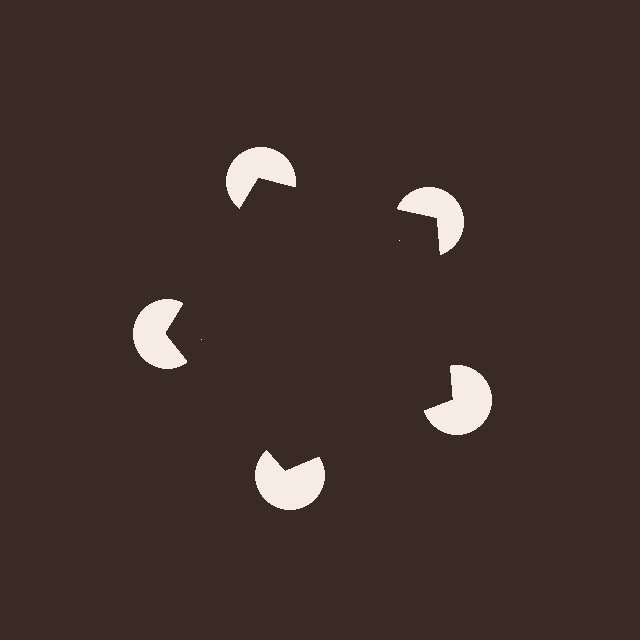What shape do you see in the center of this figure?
An illusory pentagon — its edges are inferred from the aligned wedge cuts in the pac-man discs, not physically drawn.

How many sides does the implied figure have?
5 sides.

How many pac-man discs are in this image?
There are 5 — one at each vertex of the illusory pentagon.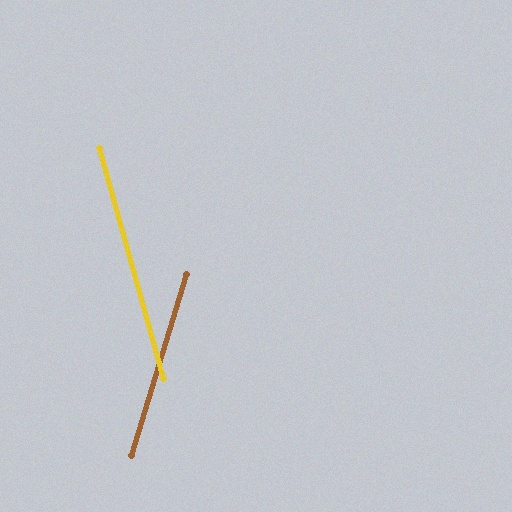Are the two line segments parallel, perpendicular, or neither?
Neither parallel nor perpendicular — they differ by about 32°.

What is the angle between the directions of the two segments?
Approximately 32 degrees.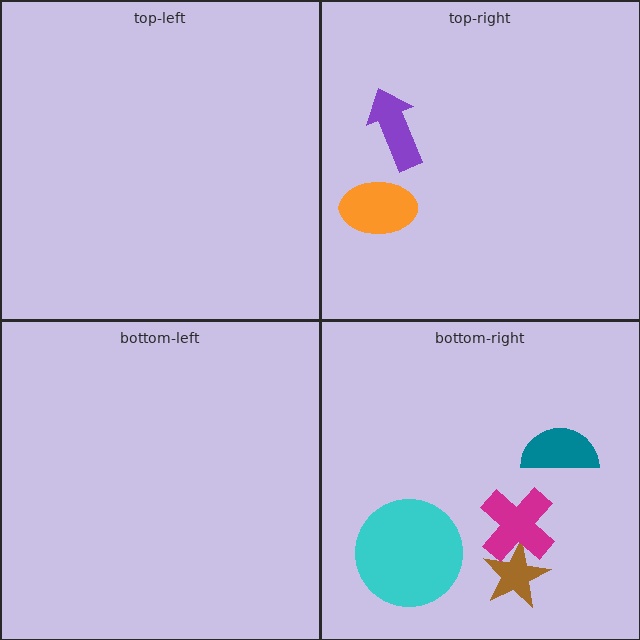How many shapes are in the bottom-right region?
4.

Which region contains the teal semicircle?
The bottom-right region.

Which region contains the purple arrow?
The top-right region.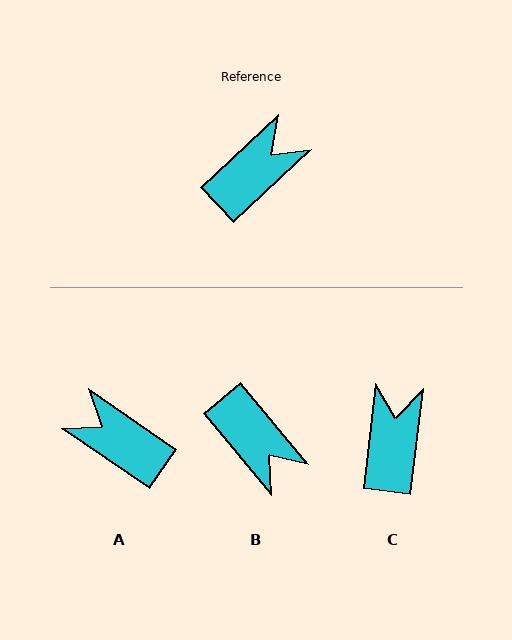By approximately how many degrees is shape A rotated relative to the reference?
Approximately 102 degrees counter-clockwise.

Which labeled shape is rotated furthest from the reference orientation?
A, about 102 degrees away.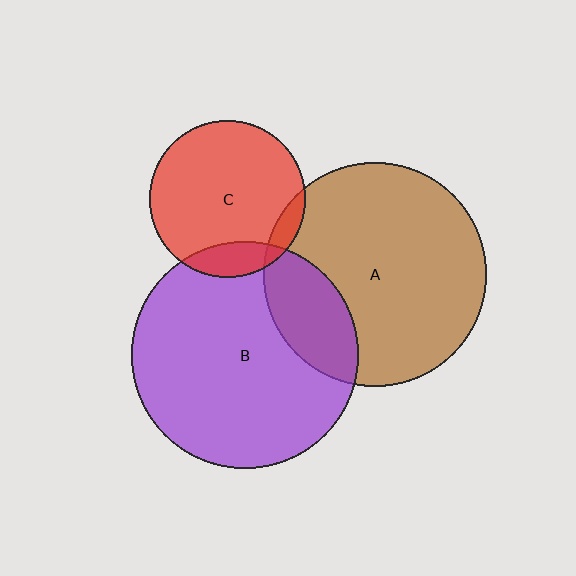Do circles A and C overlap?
Yes.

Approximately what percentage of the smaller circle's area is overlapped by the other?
Approximately 10%.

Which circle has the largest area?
Circle B (purple).